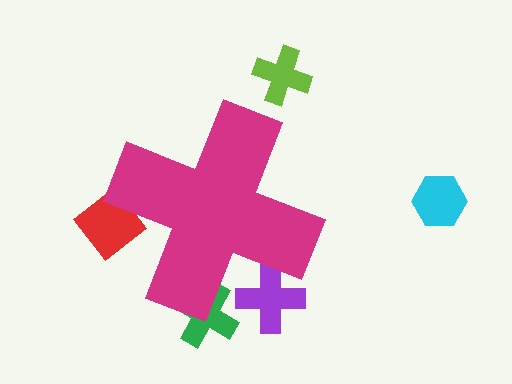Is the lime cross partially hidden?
No, the lime cross is fully visible.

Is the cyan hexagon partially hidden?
No, the cyan hexagon is fully visible.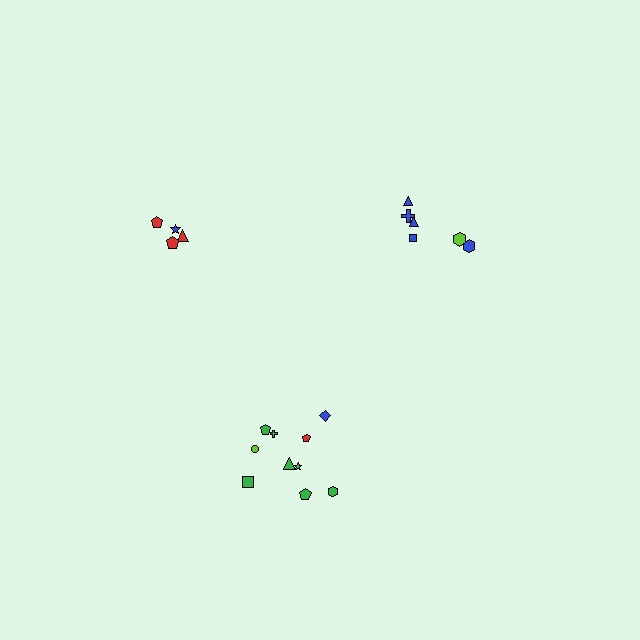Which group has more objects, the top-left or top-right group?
The top-right group.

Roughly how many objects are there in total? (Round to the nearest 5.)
Roughly 20 objects in total.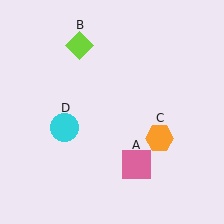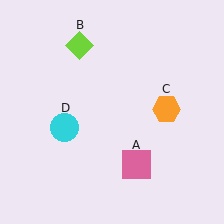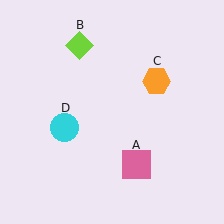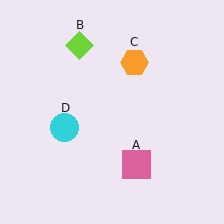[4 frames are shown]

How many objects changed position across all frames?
1 object changed position: orange hexagon (object C).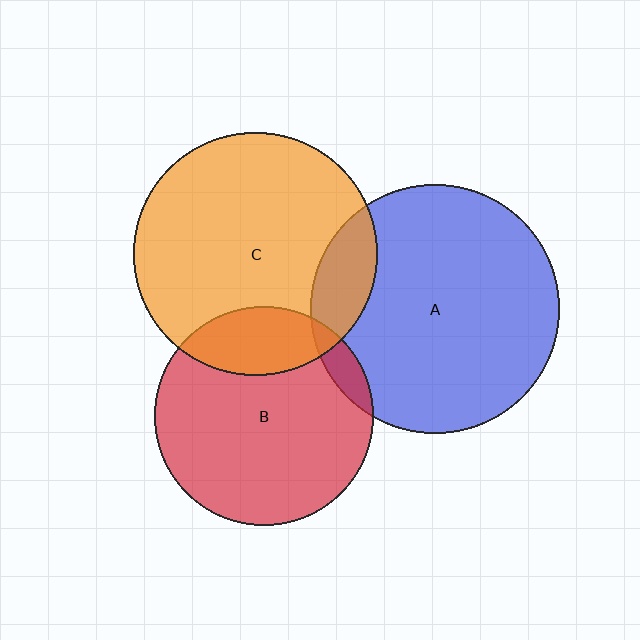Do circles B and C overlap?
Yes.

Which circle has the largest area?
Circle A (blue).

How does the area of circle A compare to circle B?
Approximately 1.3 times.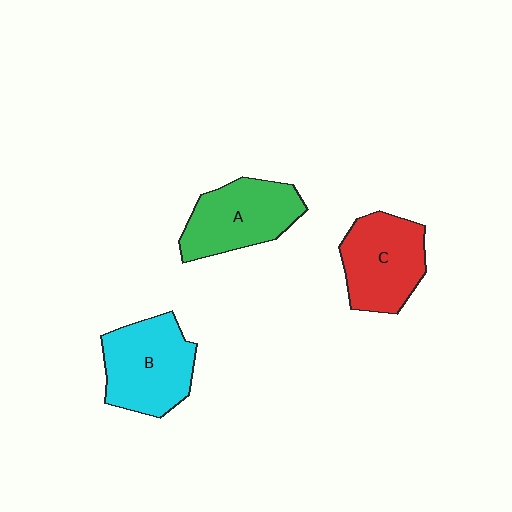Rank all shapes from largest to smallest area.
From largest to smallest: B (cyan), C (red), A (green).